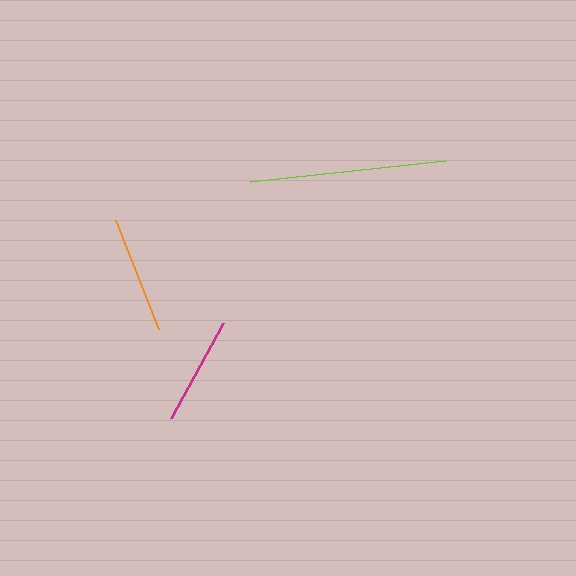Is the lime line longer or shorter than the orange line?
The lime line is longer than the orange line.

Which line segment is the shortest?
The magenta line is the shortest at approximately 108 pixels.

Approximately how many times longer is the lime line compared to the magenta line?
The lime line is approximately 1.8 times the length of the magenta line.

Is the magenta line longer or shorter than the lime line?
The lime line is longer than the magenta line.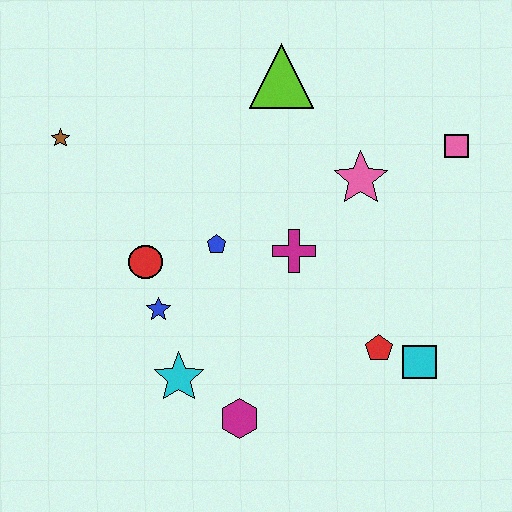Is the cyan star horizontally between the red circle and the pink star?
Yes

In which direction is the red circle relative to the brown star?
The red circle is below the brown star.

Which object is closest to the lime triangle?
The pink star is closest to the lime triangle.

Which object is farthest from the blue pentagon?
The pink square is farthest from the blue pentagon.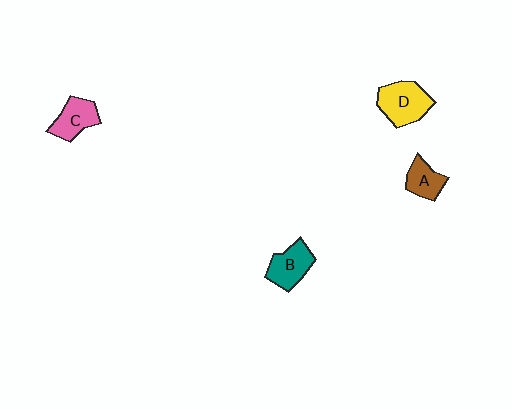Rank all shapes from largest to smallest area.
From largest to smallest: D (yellow), B (teal), C (pink), A (brown).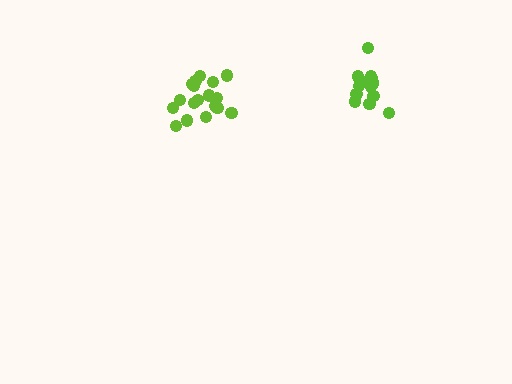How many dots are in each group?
Group 1: 18 dots, Group 2: 14 dots (32 total).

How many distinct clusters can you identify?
There are 2 distinct clusters.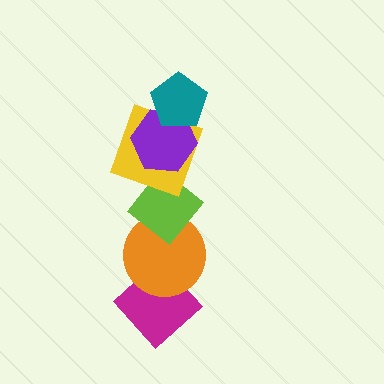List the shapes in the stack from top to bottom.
From top to bottom: the teal pentagon, the purple hexagon, the yellow square, the lime diamond, the orange circle, the magenta diamond.